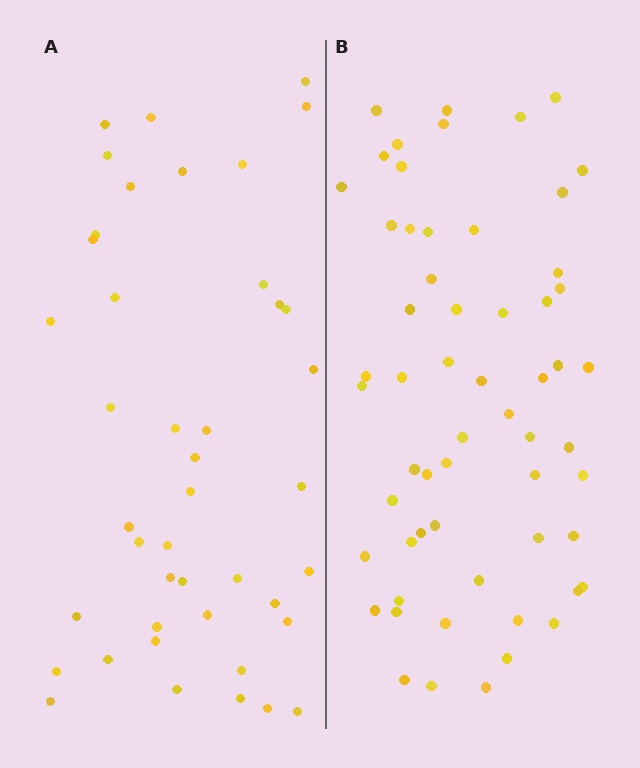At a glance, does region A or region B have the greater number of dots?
Region B (the right region) has more dots.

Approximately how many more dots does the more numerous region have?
Region B has approximately 15 more dots than region A.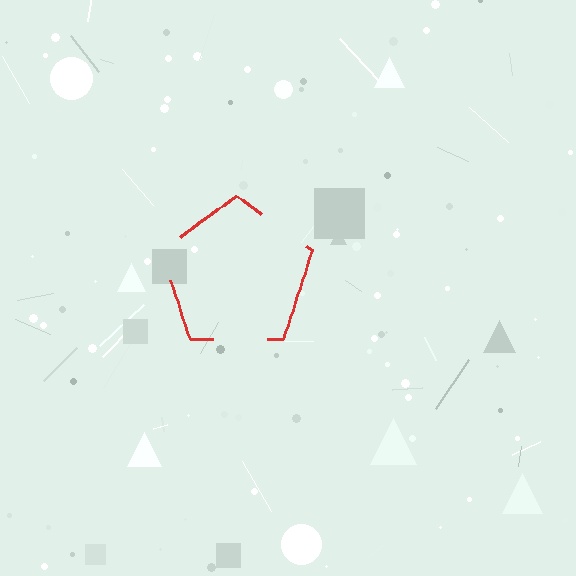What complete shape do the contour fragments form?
The contour fragments form a pentagon.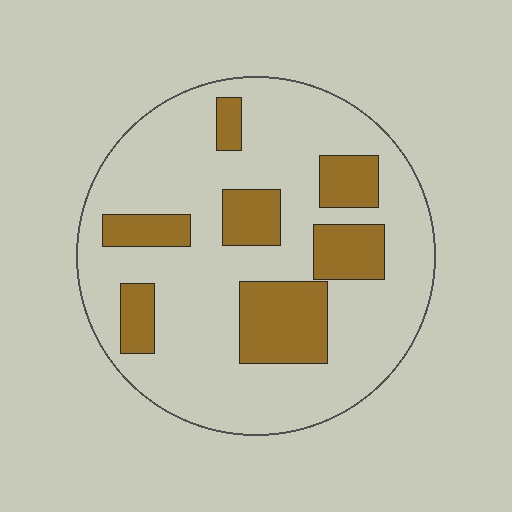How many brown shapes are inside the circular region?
7.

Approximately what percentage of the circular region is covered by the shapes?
Approximately 25%.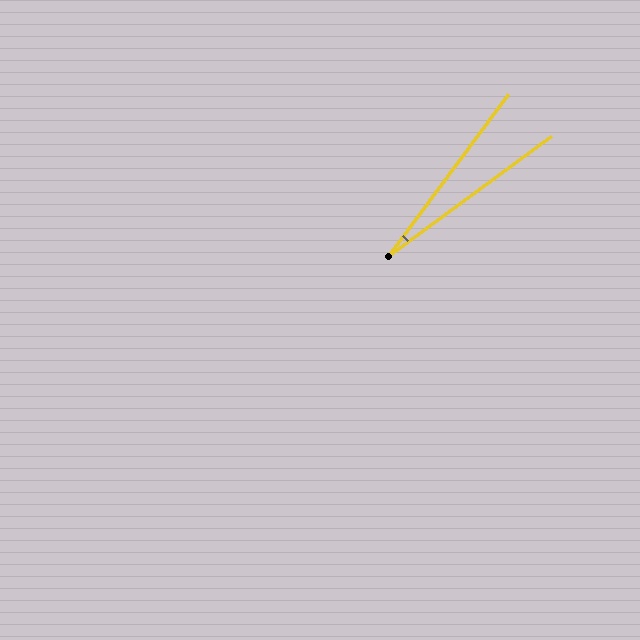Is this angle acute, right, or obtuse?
It is acute.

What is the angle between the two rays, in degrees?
Approximately 17 degrees.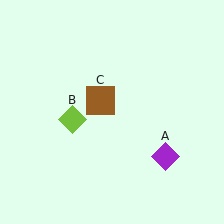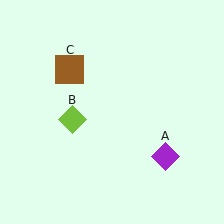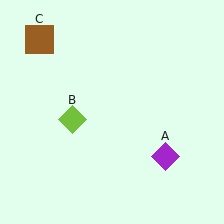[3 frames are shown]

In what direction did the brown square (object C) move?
The brown square (object C) moved up and to the left.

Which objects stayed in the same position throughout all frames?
Purple diamond (object A) and lime diamond (object B) remained stationary.